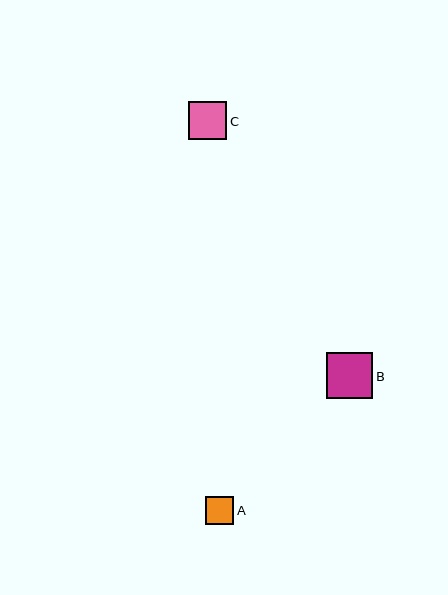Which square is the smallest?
Square A is the smallest with a size of approximately 29 pixels.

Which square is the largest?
Square B is the largest with a size of approximately 46 pixels.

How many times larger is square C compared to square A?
Square C is approximately 1.3 times the size of square A.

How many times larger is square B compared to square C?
Square B is approximately 1.2 times the size of square C.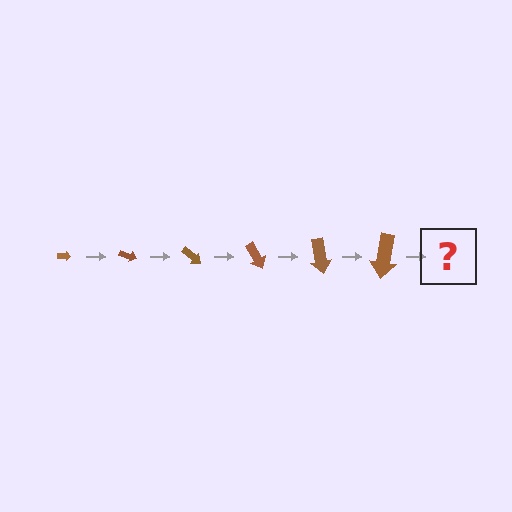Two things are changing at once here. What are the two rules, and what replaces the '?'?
The two rules are that the arrow grows larger each step and it rotates 20 degrees each step. The '?' should be an arrow, larger than the previous one and rotated 120 degrees from the start.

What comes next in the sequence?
The next element should be an arrow, larger than the previous one and rotated 120 degrees from the start.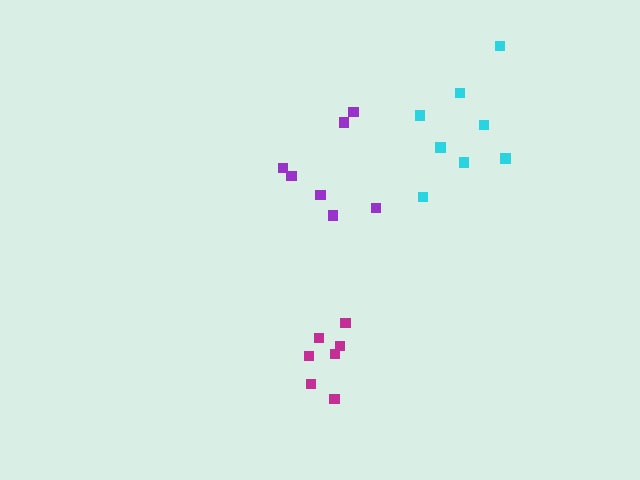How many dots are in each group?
Group 1: 8 dots, Group 2: 7 dots, Group 3: 7 dots (22 total).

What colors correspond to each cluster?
The clusters are colored: cyan, purple, magenta.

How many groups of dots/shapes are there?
There are 3 groups.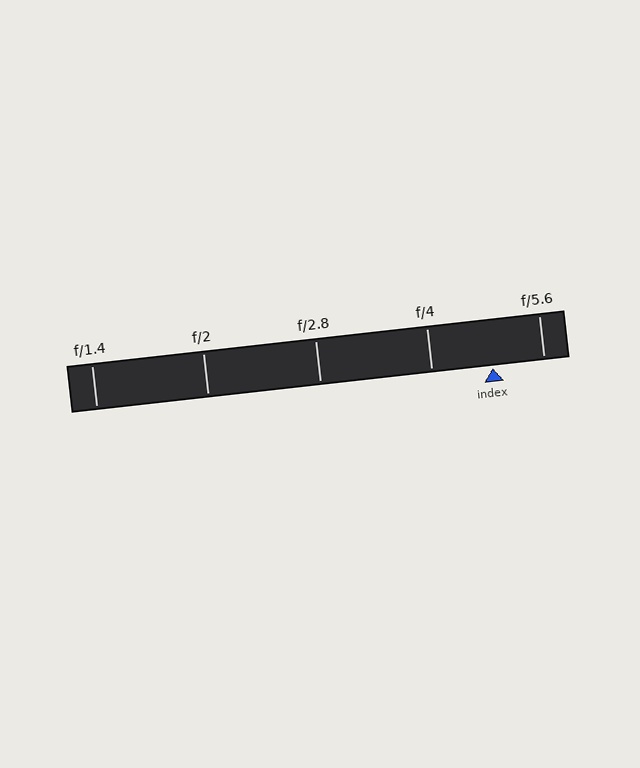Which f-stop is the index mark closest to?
The index mark is closest to f/5.6.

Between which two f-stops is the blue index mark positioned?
The index mark is between f/4 and f/5.6.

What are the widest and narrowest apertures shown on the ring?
The widest aperture shown is f/1.4 and the narrowest is f/5.6.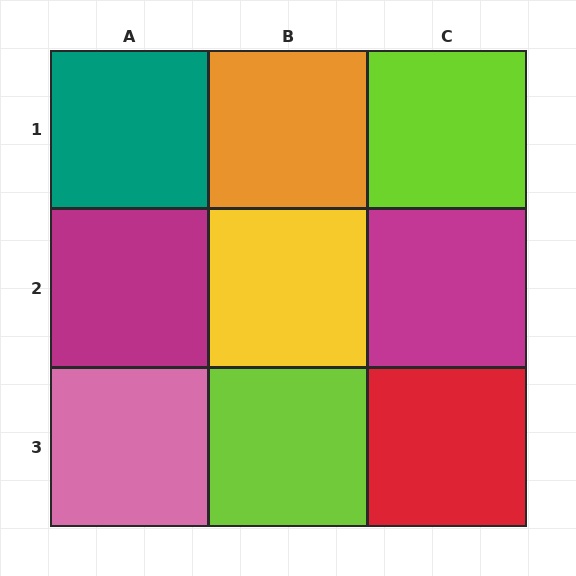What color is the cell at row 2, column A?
Magenta.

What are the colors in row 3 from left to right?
Pink, lime, red.